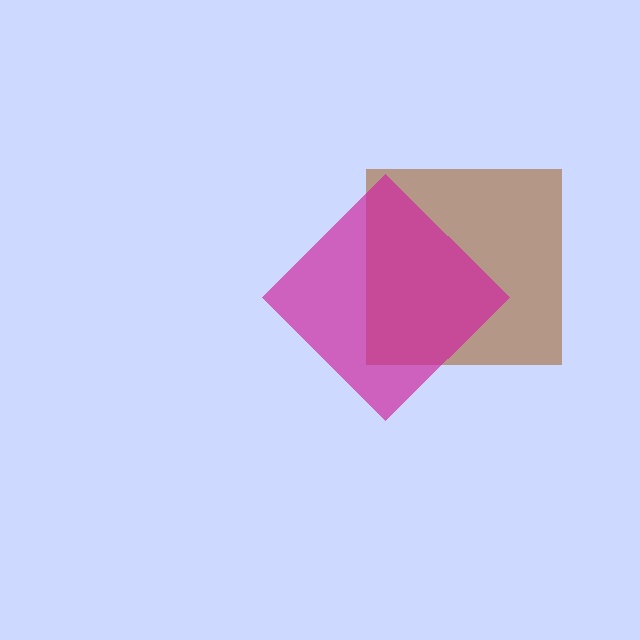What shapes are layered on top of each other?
The layered shapes are: a brown square, a magenta diamond.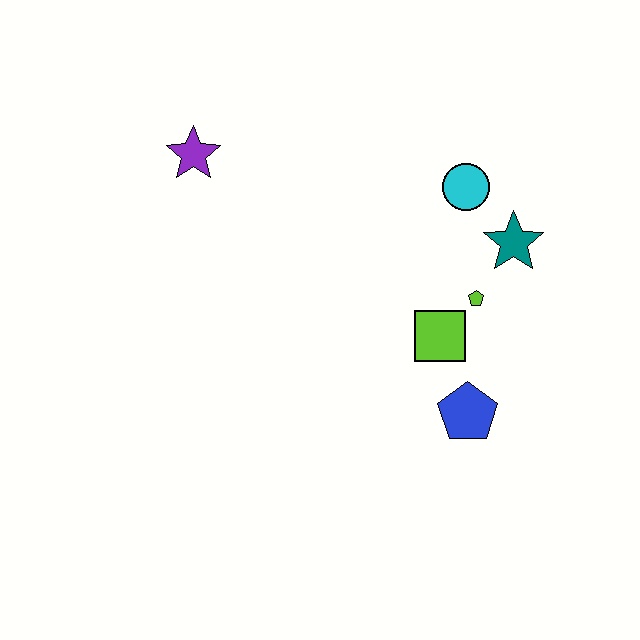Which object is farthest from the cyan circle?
The purple star is farthest from the cyan circle.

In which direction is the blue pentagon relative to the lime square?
The blue pentagon is below the lime square.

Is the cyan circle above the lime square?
Yes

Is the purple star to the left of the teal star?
Yes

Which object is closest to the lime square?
The lime pentagon is closest to the lime square.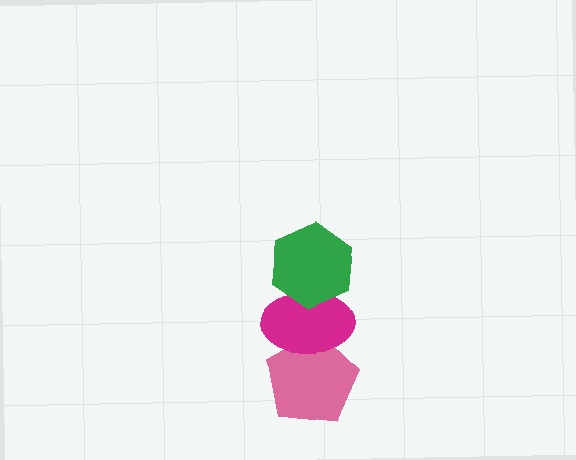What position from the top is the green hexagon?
The green hexagon is 1st from the top.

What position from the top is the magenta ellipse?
The magenta ellipse is 2nd from the top.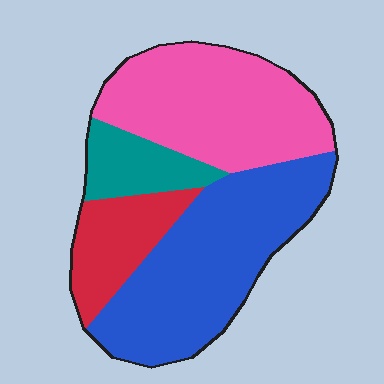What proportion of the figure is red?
Red takes up less than a sixth of the figure.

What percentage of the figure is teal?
Teal takes up about one tenth (1/10) of the figure.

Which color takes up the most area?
Blue, at roughly 40%.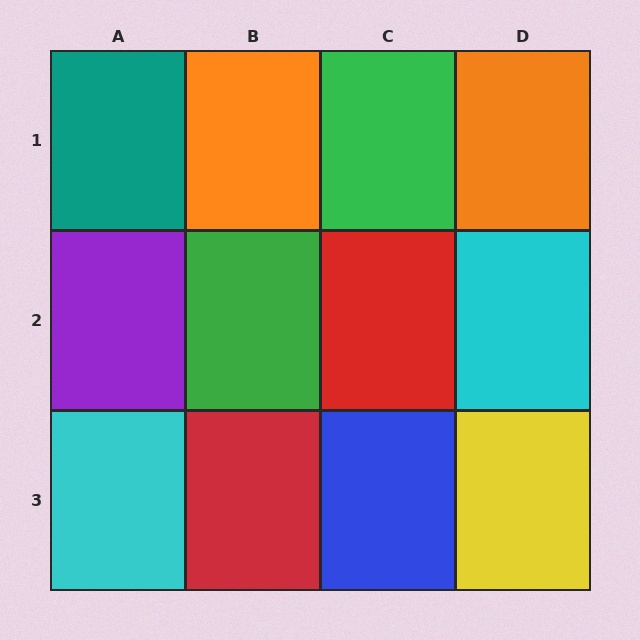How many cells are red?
2 cells are red.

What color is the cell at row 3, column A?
Cyan.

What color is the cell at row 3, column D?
Yellow.